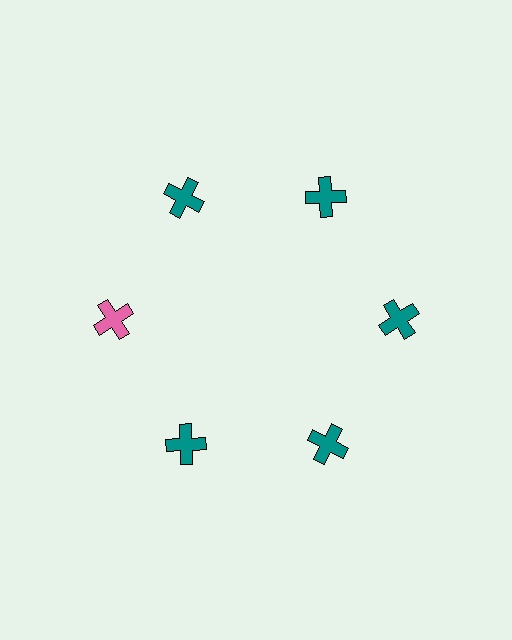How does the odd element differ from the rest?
It has a different color: pink instead of teal.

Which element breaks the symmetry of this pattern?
The pink cross at roughly the 9 o'clock position breaks the symmetry. All other shapes are teal crosses.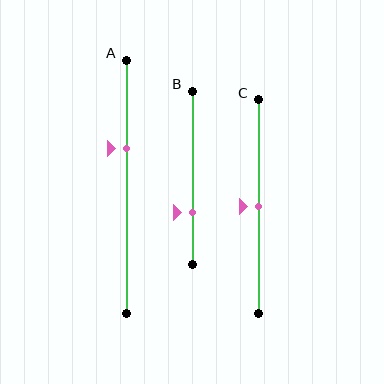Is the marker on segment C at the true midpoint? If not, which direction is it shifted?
Yes, the marker on segment C is at the true midpoint.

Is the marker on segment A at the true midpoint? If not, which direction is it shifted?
No, the marker on segment A is shifted upward by about 15% of the segment length.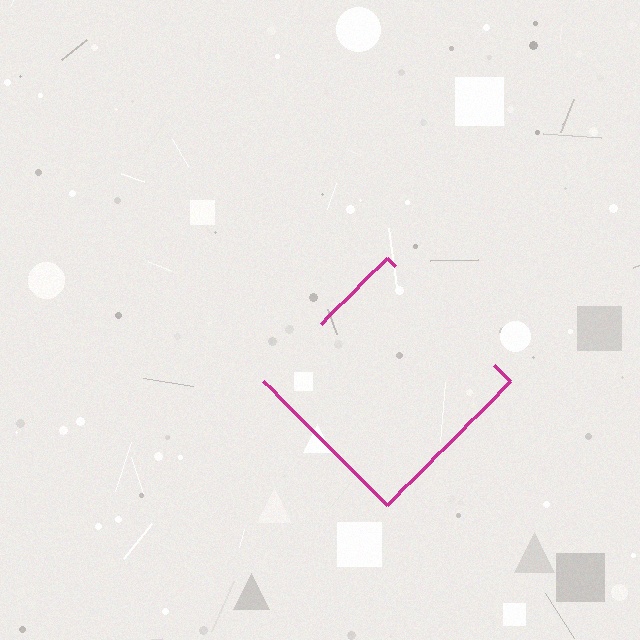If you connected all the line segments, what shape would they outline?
They would outline a diamond.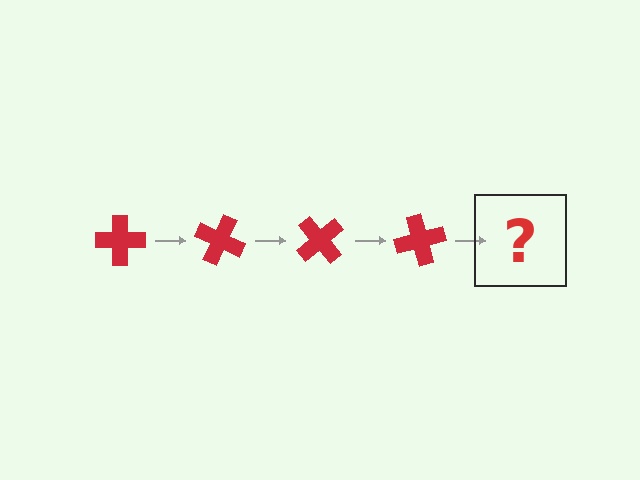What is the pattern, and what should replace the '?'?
The pattern is that the cross rotates 25 degrees each step. The '?' should be a red cross rotated 100 degrees.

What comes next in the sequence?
The next element should be a red cross rotated 100 degrees.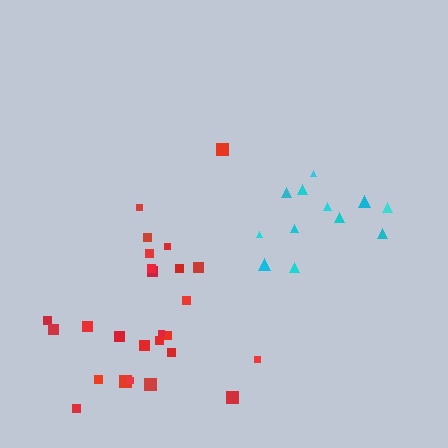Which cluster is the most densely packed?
Cyan.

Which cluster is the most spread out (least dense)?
Red.